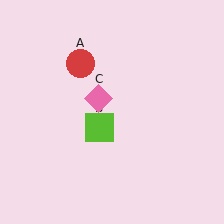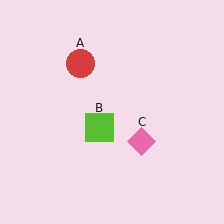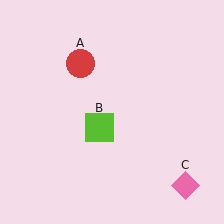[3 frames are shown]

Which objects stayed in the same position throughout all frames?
Red circle (object A) and lime square (object B) remained stationary.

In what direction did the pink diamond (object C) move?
The pink diamond (object C) moved down and to the right.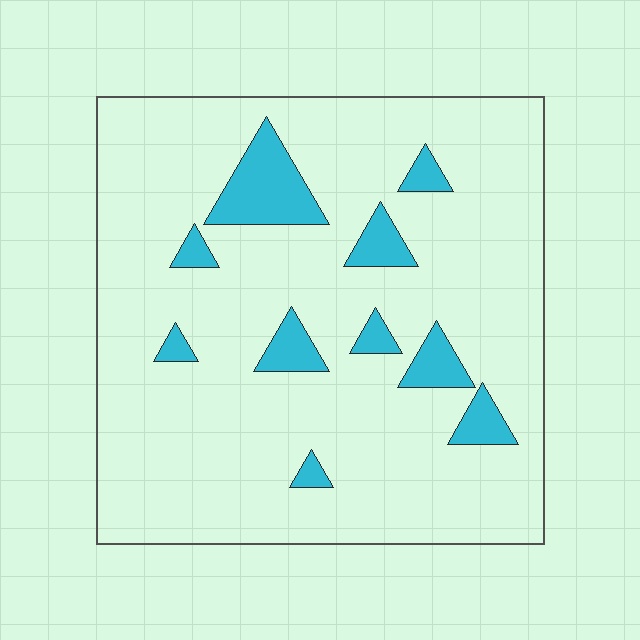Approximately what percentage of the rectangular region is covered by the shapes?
Approximately 10%.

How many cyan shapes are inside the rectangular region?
10.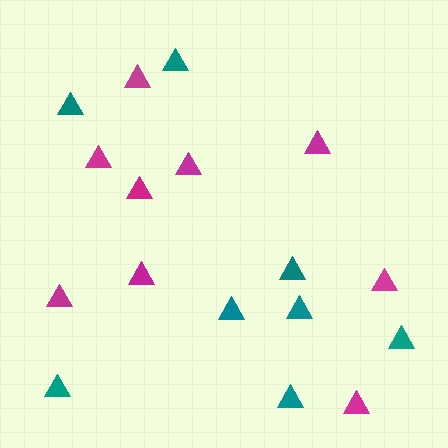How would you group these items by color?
There are 2 groups: one group of magenta triangles (9) and one group of teal triangles (8).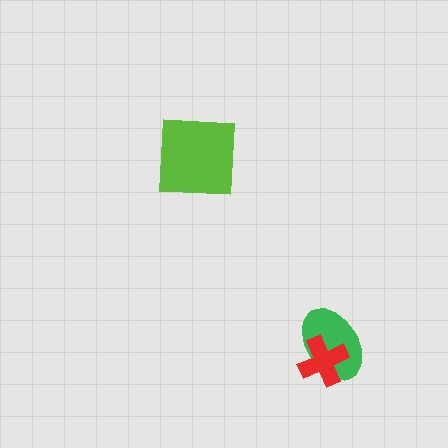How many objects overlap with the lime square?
0 objects overlap with the lime square.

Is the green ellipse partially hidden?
Yes, it is partially covered by another shape.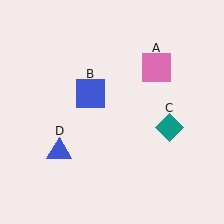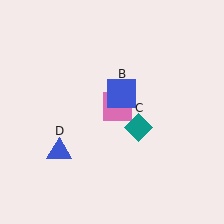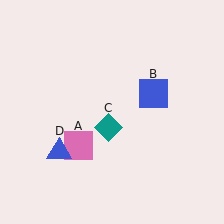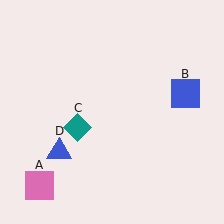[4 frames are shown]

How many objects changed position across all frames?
3 objects changed position: pink square (object A), blue square (object B), teal diamond (object C).